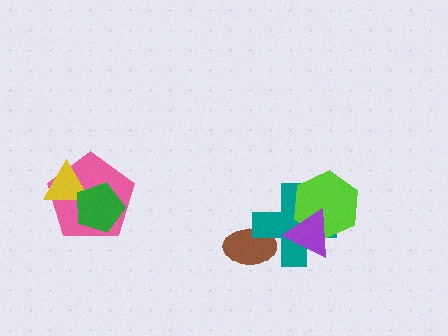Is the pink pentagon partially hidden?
Yes, it is partially covered by another shape.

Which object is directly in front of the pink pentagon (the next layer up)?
The yellow triangle is directly in front of the pink pentagon.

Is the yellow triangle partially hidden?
Yes, it is partially covered by another shape.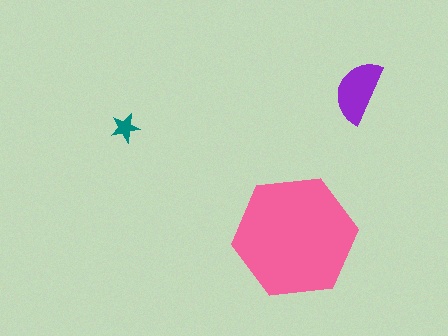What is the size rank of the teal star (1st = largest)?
3rd.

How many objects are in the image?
There are 3 objects in the image.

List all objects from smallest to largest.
The teal star, the purple semicircle, the pink hexagon.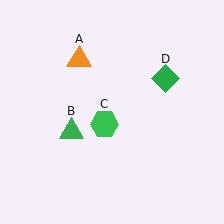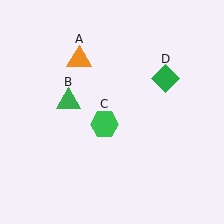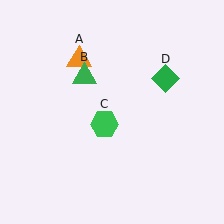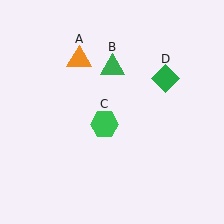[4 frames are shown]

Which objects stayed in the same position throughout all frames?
Orange triangle (object A) and green hexagon (object C) and green diamond (object D) remained stationary.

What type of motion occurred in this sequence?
The green triangle (object B) rotated clockwise around the center of the scene.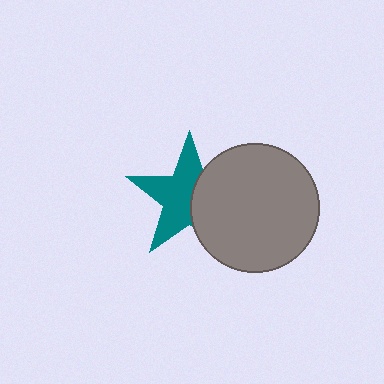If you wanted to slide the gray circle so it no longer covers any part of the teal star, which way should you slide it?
Slide it right — that is the most direct way to separate the two shapes.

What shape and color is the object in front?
The object in front is a gray circle.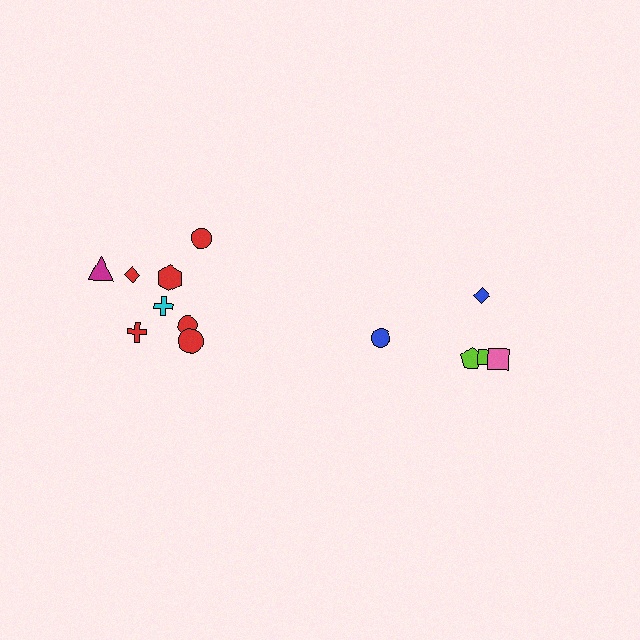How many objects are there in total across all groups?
There are 13 objects.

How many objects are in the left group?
There are 8 objects.